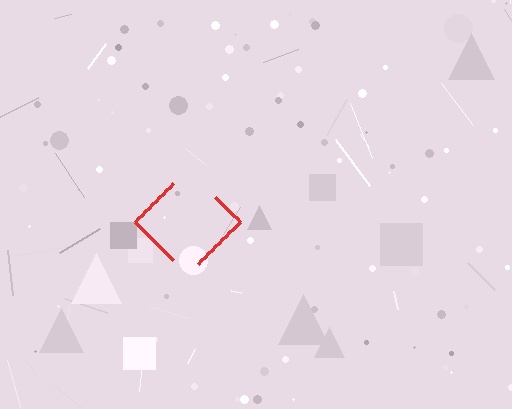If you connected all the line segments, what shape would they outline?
They would outline a diamond.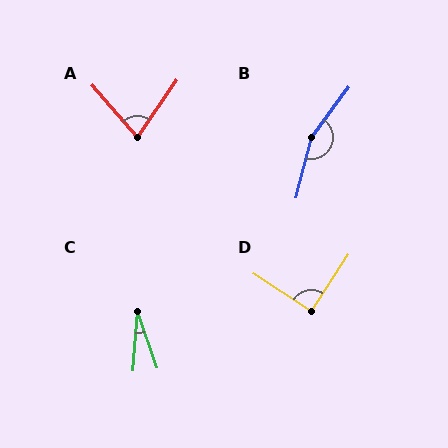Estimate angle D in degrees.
Approximately 89 degrees.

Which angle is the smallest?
C, at approximately 23 degrees.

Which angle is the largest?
B, at approximately 158 degrees.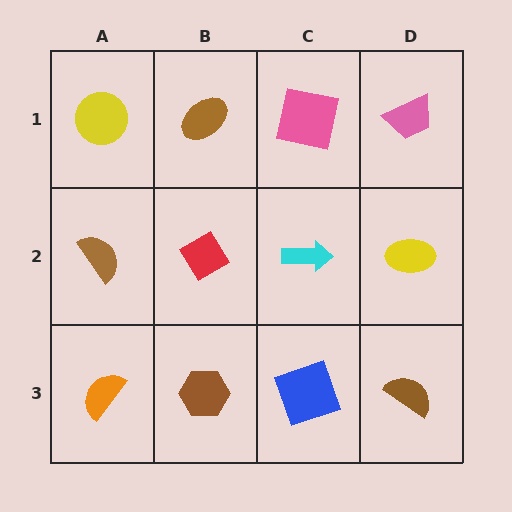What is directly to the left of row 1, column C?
A brown ellipse.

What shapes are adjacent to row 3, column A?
A brown semicircle (row 2, column A), a brown hexagon (row 3, column B).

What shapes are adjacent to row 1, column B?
A red diamond (row 2, column B), a yellow circle (row 1, column A), a pink square (row 1, column C).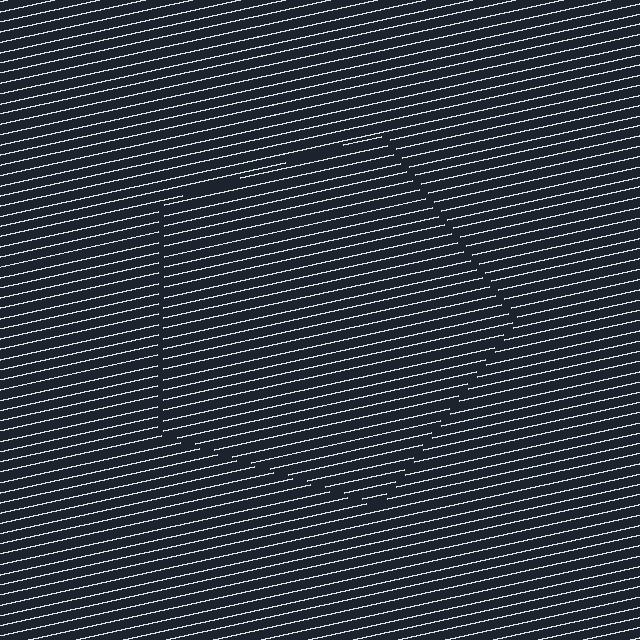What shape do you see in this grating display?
An illusory pentagon. The interior of the shape contains the same grating, shifted by half a period — the contour is defined by the phase discontinuity where line-ends from the inner and outer gratings abut.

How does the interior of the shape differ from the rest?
The interior of the shape contains the same grating, shifted by half a period — the contour is defined by the phase discontinuity where line-ends from the inner and outer gratings abut.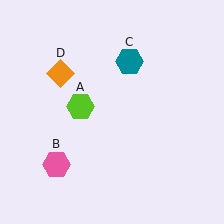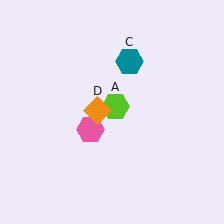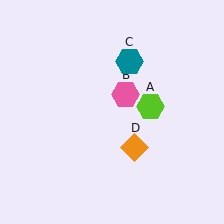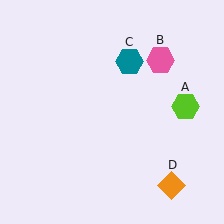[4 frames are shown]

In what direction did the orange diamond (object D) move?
The orange diamond (object D) moved down and to the right.